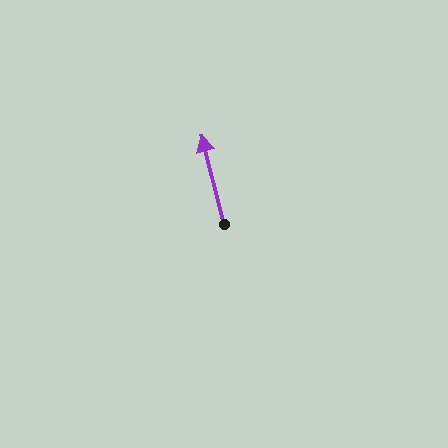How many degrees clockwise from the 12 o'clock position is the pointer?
Approximately 346 degrees.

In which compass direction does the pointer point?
North.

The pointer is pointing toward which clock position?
Roughly 12 o'clock.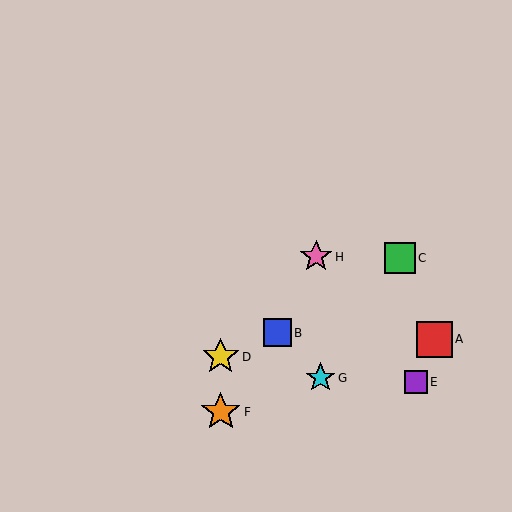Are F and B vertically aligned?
No, F is at x≈221 and B is at x≈278.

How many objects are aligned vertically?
2 objects (D, F) are aligned vertically.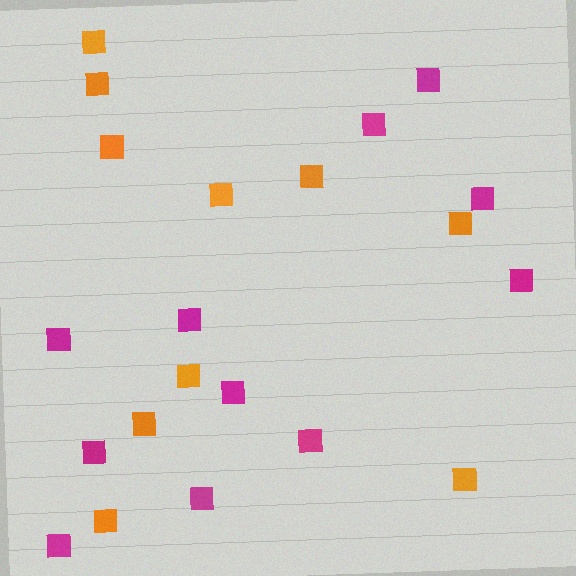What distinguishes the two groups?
There are 2 groups: one group of orange squares (10) and one group of magenta squares (11).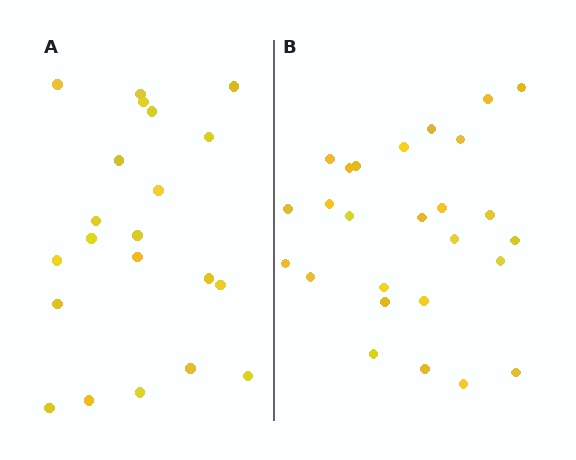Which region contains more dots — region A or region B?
Region B (the right region) has more dots.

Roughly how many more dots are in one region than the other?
Region B has about 5 more dots than region A.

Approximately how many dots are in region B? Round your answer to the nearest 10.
About 30 dots. (The exact count is 26, which rounds to 30.)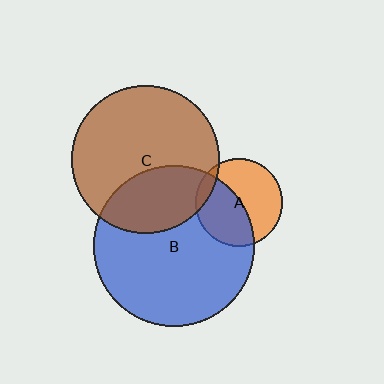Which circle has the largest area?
Circle B (blue).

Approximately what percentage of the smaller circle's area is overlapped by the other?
Approximately 45%.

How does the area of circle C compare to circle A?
Approximately 2.9 times.